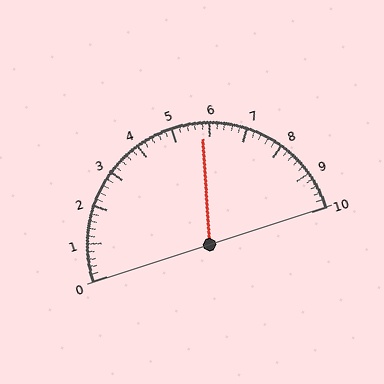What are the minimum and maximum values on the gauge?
The gauge ranges from 0 to 10.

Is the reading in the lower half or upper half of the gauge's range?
The reading is in the upper half of the range (0 to 10).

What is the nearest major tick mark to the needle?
The nearest major tick mark is 6.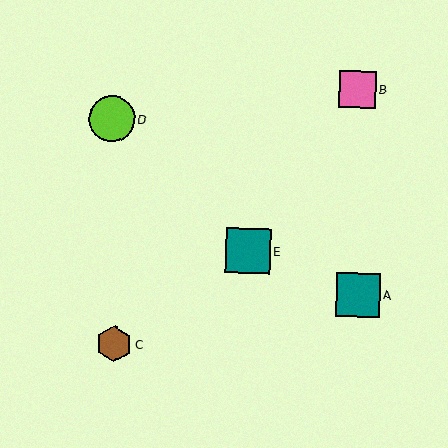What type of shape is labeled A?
Shape A is a teal square.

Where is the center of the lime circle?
The center of the lime circle is at (112, 119).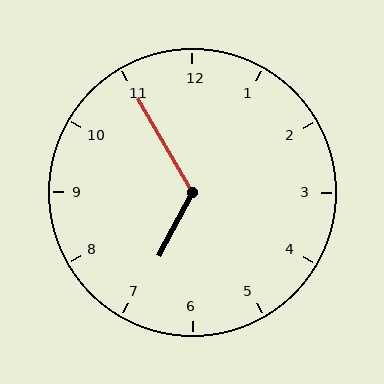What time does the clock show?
6:55.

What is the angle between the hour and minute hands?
Approximately 122 degrees.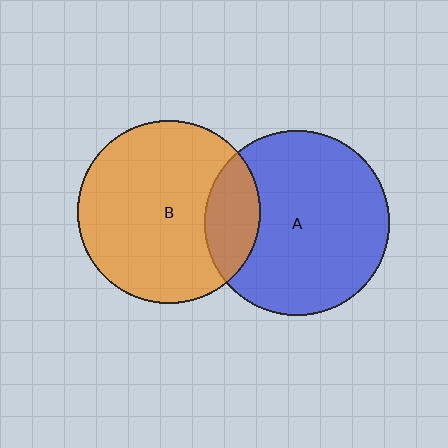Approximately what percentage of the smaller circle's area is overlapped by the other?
Approximately 20%.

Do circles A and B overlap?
Yes.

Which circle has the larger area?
Circle A (blue).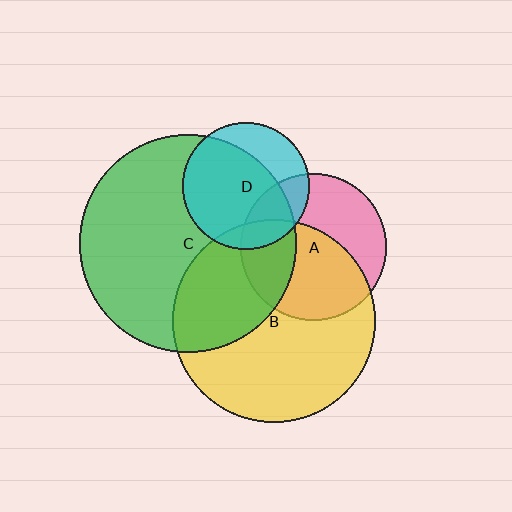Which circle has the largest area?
Circle C (green).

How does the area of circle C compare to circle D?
Approximately 2.9 times.